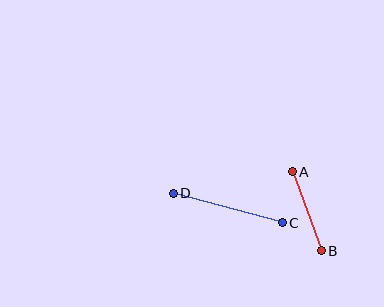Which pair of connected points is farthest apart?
Points C and D are farthest apart.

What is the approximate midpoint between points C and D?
The midpoint is at approximately (228, 208) pixels.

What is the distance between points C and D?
The distance is approximately 113 pixels.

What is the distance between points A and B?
The distance is approximately 84 pixels.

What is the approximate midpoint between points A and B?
The midpoint is at approximately (307, 211) pixels.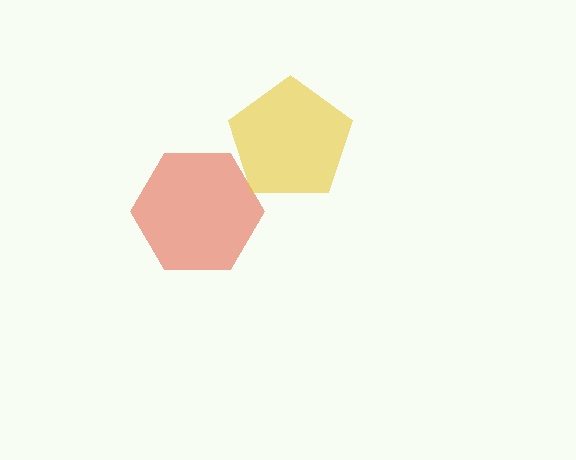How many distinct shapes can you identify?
There are 2 distinct shapes: a red hexagon, a yellow pentagon.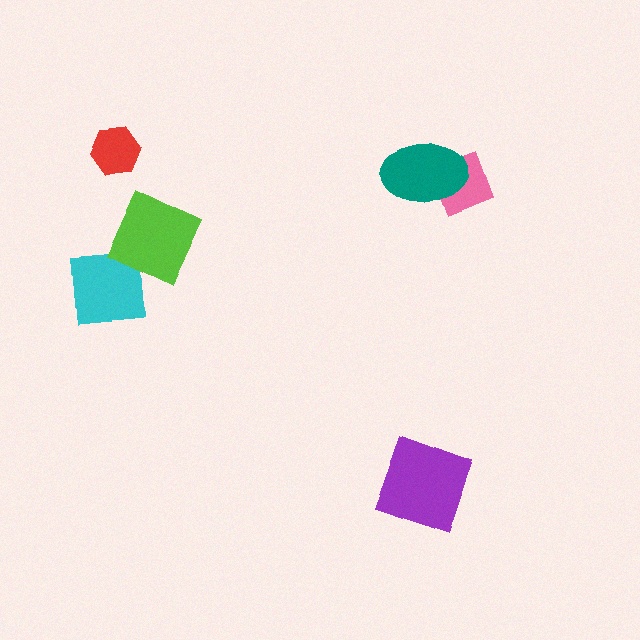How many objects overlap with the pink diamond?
1 object overlaps with the pink diamond.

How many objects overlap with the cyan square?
1 object overlaps with the cyan square.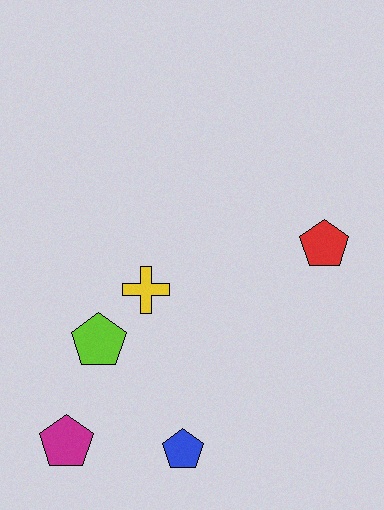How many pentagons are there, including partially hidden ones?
There are 4 pentagons.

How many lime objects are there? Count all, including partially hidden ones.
There is 1 lime object.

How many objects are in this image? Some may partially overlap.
There are 5 objects.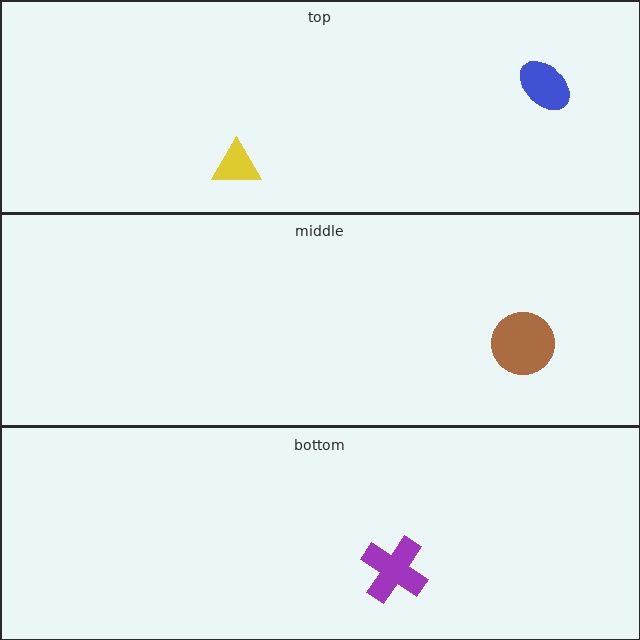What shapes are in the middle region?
The brown circle.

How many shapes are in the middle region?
1.